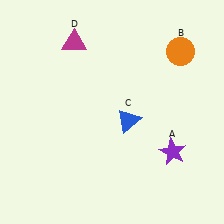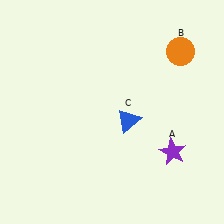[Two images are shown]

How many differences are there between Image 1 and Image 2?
There is 1 difference between the two images.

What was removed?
The magenta triangle (D) was removed in Image 2.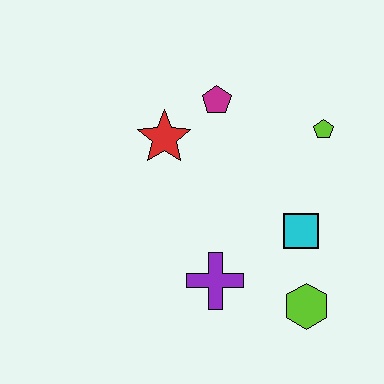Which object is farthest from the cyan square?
The red star is farthest from the cyan square.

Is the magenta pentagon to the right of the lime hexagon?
No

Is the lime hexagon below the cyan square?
Yes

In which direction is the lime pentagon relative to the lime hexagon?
The lime pentagon is above the lime hexagon.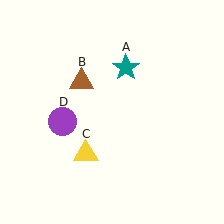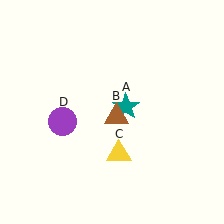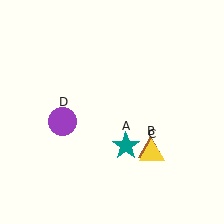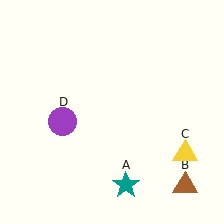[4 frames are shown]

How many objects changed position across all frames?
3 objects changed position: teal star (object A), brown triangle (object B), yellow triangle (object C).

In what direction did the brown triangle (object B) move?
The brown triangle (object B) moved down and to the right.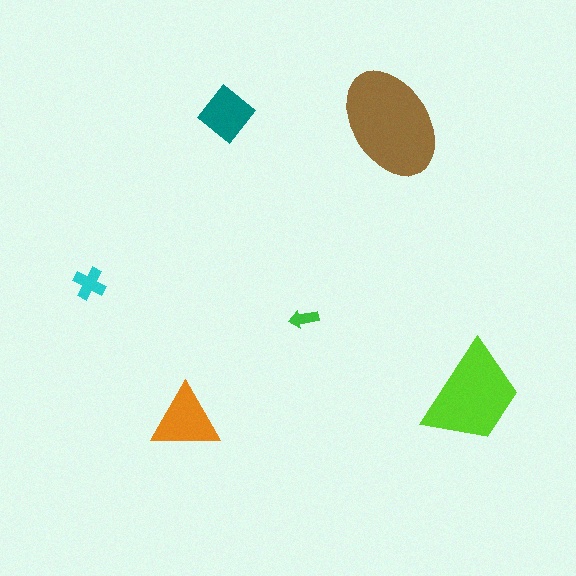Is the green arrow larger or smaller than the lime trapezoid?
Smaller.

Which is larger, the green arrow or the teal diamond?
The teal diamond.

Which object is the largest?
The brown ellipse.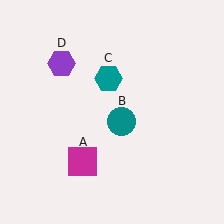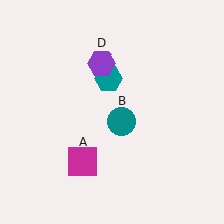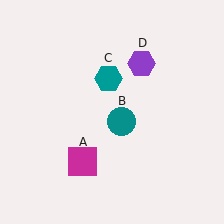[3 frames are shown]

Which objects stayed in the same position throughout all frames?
Magenta square (object A) and teal circle (object B) and teal hexagon (object C) remained stationary.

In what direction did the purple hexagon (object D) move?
The purple hexagon (object D) moved right.